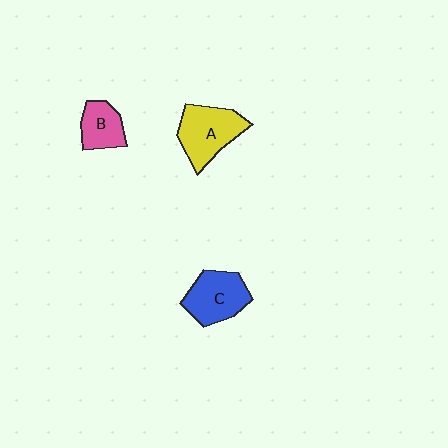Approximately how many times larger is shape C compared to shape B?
Approximately 1.5 times.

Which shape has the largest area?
Shape A (yellow).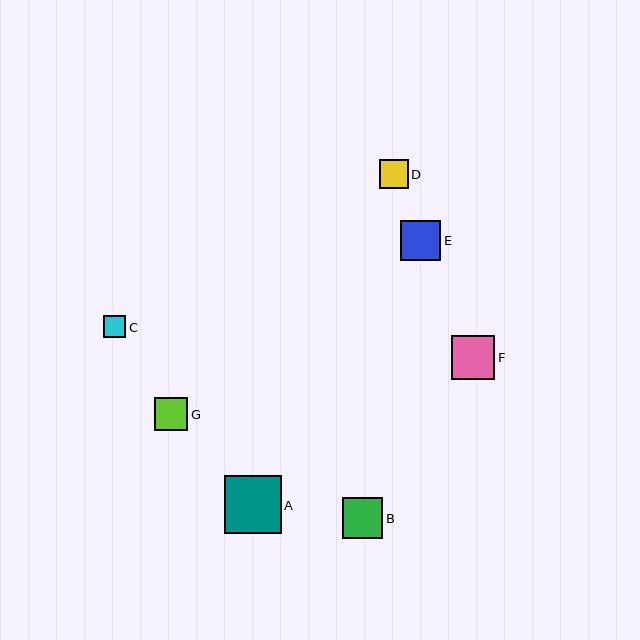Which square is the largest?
Square A is the largest with a size of approximately 57 pixels.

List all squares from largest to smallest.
From largest to smallest: A, F, B, E, G, D, C.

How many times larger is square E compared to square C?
Square E is approximately 1.8 times the size of square C.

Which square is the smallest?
Square C is the smallest with a size of approximately 23 pixels.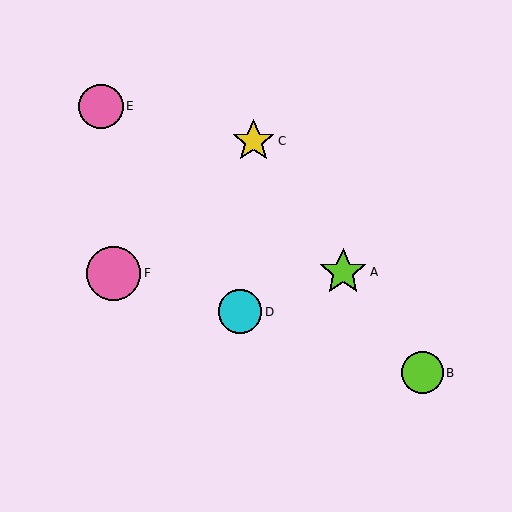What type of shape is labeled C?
Shape C is a yellow star.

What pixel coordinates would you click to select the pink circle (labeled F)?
Click at (114, 273) to select the pink circle F.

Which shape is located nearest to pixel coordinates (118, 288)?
The pink circle (labeled F) at (114, 273) is nearest to that location.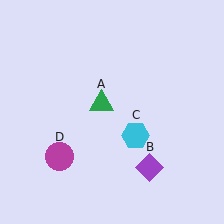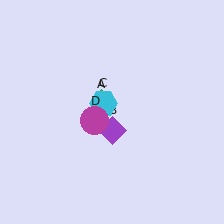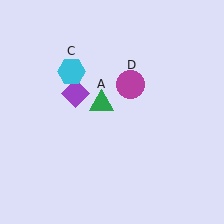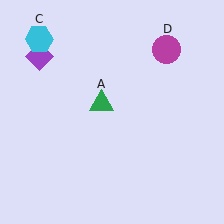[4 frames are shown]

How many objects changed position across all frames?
3 objects changed position: purple diamond (object B), cyan hexagon (object C), magenta circle (object D).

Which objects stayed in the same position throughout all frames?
Green triangle (object A) remained stationary.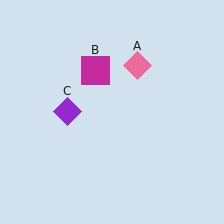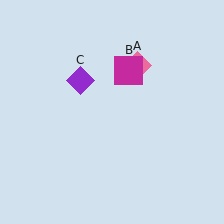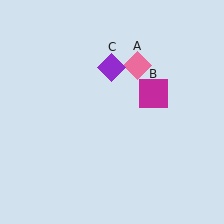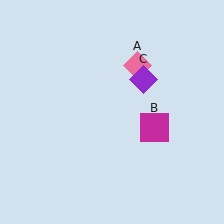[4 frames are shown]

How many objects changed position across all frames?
2 objects changed position: magenta square (object B), purple diamond (object C).